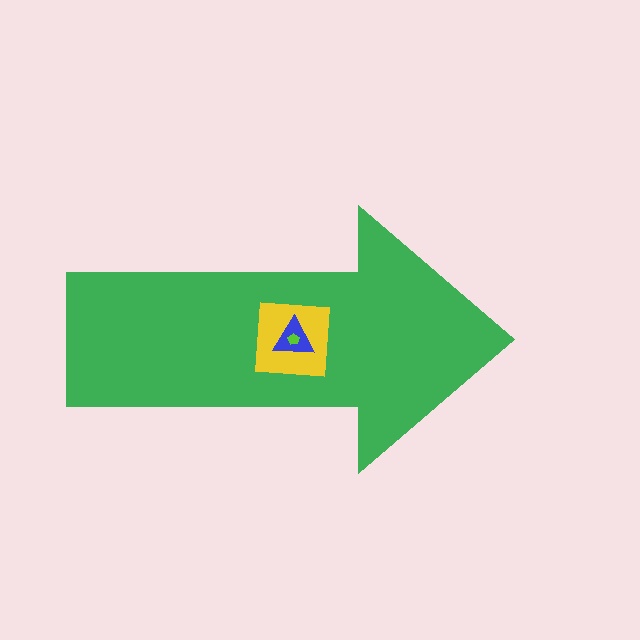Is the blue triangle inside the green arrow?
Yes.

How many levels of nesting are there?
4.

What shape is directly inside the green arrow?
The yellow square.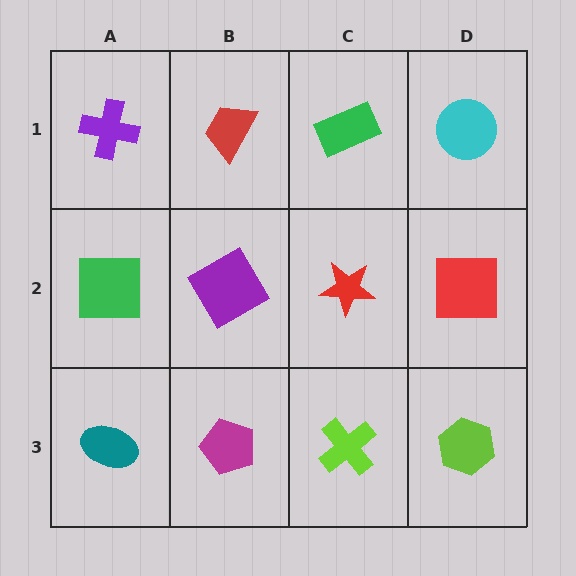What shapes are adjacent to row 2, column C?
A green rectangle (row 1, column C), a lime cross (row 3, column C), a purple diamond (row 2, column B), a red square (row 2, column D).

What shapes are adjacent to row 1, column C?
A red star (row 2, column C), a red trapezoid (row 1, column B), a cyan circle (row 1, column D).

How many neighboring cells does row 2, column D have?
3.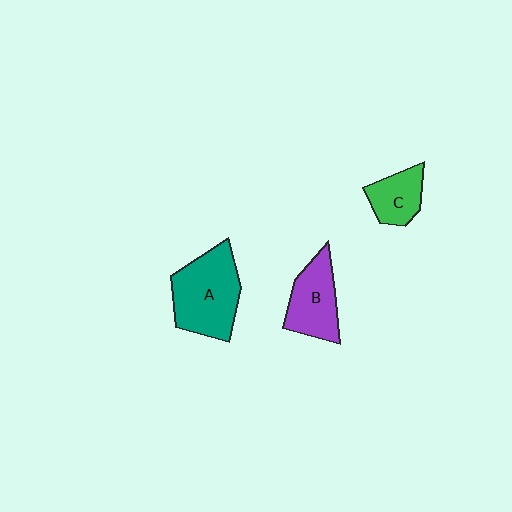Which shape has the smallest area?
Shape C (green).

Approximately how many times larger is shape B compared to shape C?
Approximately 1.4 times.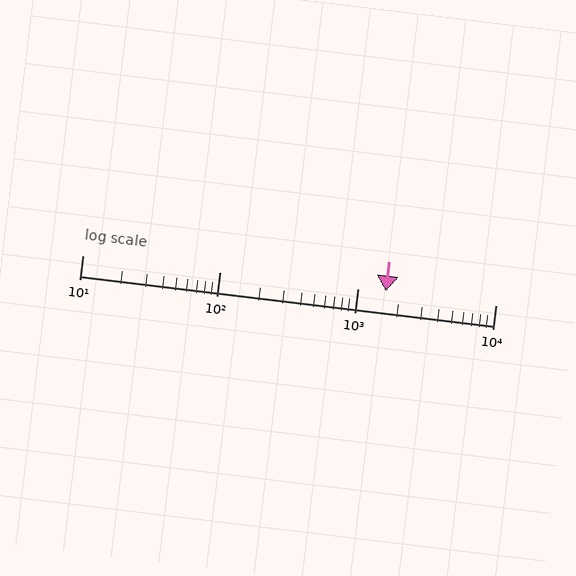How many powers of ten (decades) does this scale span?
The scale spans 3 decades, from 10 to 10000.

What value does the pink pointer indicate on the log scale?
The pointer indicates approximately 1600.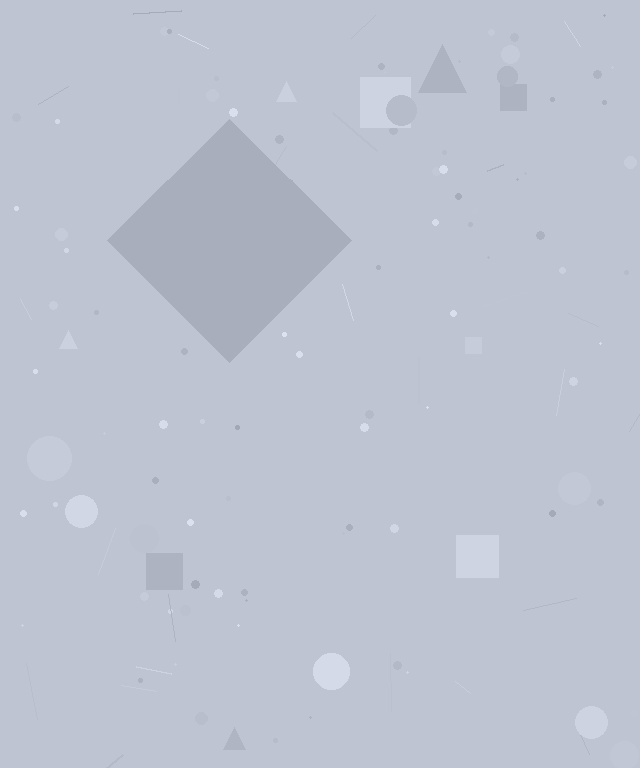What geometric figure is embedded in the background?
A diamond is embedded in the background.